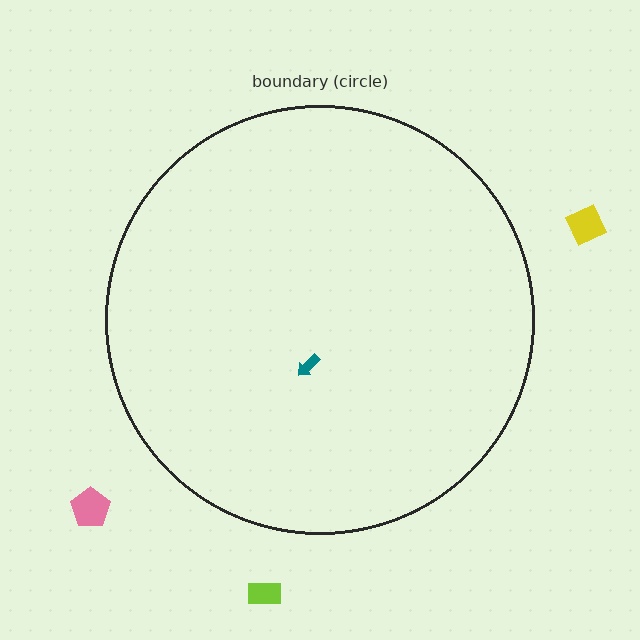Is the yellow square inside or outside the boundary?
Outside.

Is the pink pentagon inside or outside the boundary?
Outside.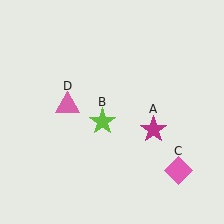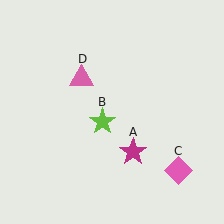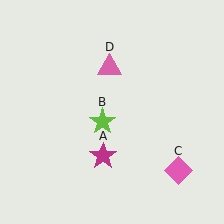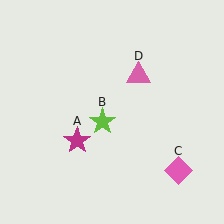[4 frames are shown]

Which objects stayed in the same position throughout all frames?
Lime star (object B) and pink diamond (object C) remained stationary.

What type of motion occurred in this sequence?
The magenta star (object A), pink triangle (object D) rotated clockwise around the center of the scene.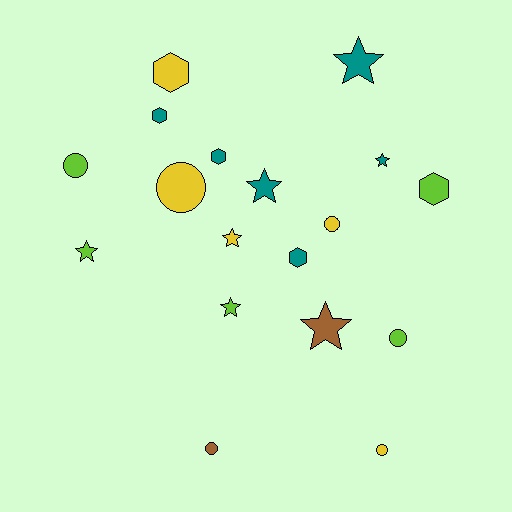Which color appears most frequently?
Teal, with 6 objects.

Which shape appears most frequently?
Star, with 7 objects.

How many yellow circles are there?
There are 3 yellow circles.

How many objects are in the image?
There are 18 objects.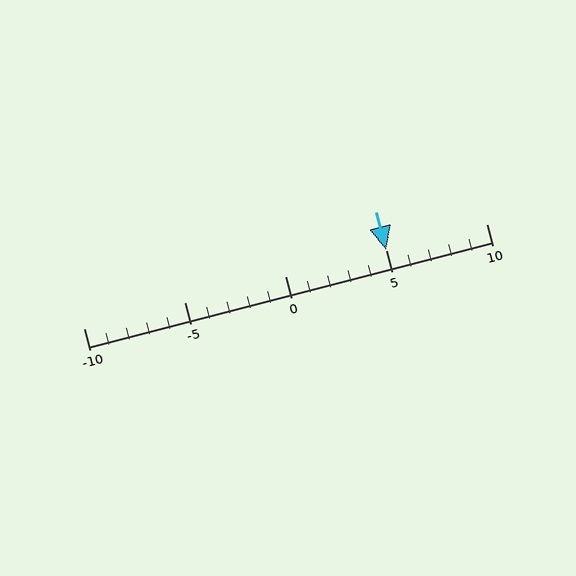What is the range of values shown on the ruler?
The ruler shows values from -10 to 10.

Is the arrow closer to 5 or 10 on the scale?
The arrow is closer to 5.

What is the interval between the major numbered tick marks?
The major tick marks are spaced 5 units apart.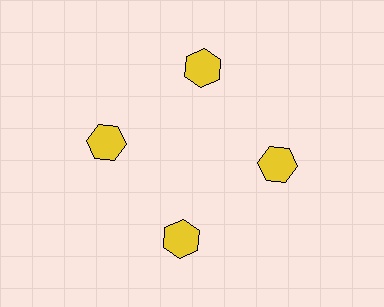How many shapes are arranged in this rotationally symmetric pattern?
There are 4 shapes, arranged in 4 groups of 1.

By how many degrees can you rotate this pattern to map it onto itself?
The pattern maps onto itself every 90 degrees of rotation.